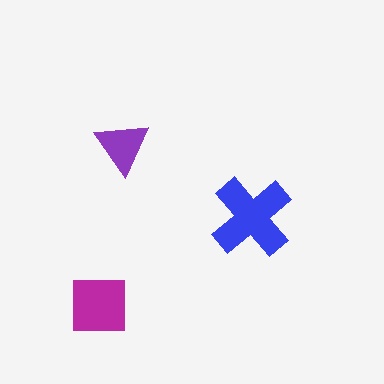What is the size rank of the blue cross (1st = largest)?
1st.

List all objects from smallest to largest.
The purple triangle, the magenta square, the blue cross.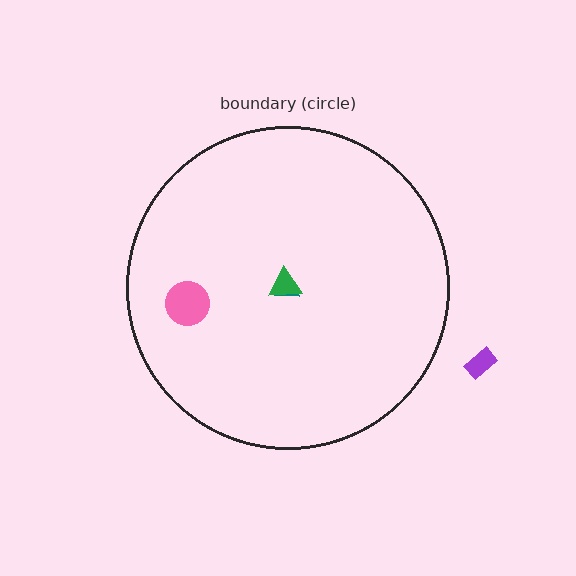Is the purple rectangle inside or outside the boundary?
Outside.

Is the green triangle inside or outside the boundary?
Inside.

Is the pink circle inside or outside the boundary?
Inside.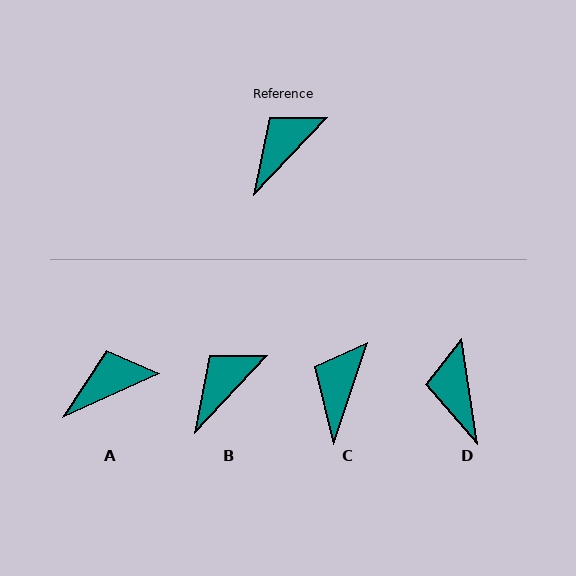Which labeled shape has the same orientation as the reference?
B.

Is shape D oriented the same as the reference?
No, it is off by about 52 degrees.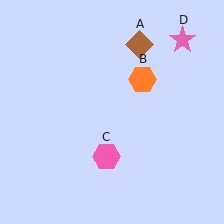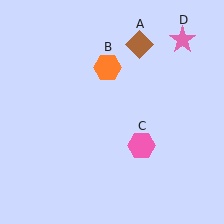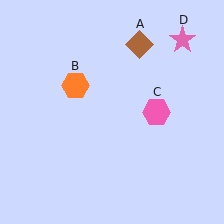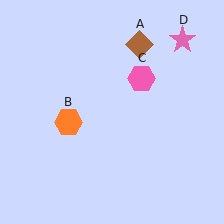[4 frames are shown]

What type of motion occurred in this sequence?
The orange hexagon (object B), pink hexagon (object C) rotated counterclockwise around the center of the scene.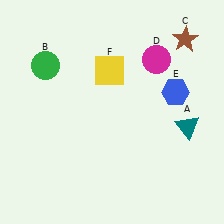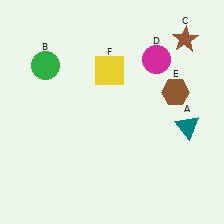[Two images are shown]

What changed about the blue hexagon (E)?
In Image 1, E is blue. In Image 2, it changed to brown.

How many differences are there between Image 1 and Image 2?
There is 1 difference between the two images.